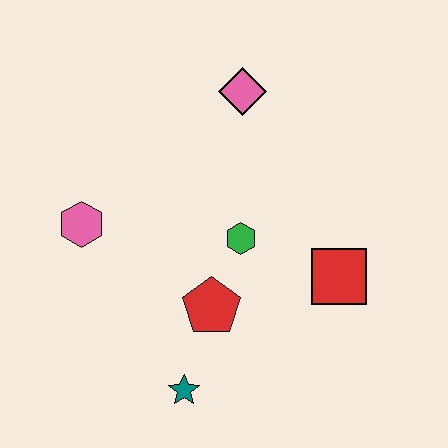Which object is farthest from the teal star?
The pink diamond is farthest from the teal star.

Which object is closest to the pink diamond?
The green hexagon is closest to the pink diamond.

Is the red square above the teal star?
Yes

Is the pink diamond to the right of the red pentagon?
Yes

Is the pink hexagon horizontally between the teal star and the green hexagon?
No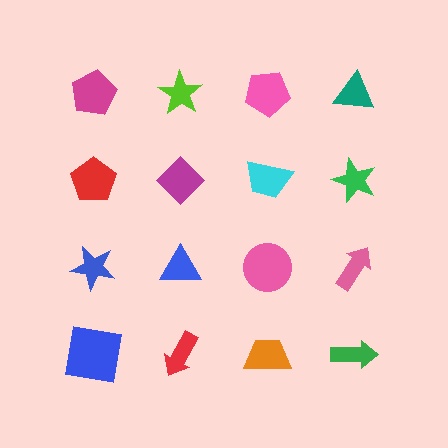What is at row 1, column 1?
A magenta pentagon.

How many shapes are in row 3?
4 shapes.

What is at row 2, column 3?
A cyan trapezoid.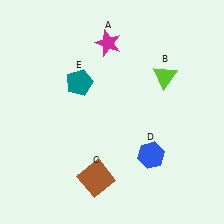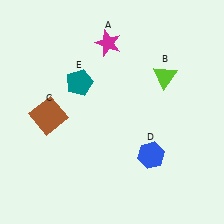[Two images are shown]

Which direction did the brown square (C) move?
The brown square (C) moved up.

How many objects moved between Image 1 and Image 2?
1 object moved between the two images.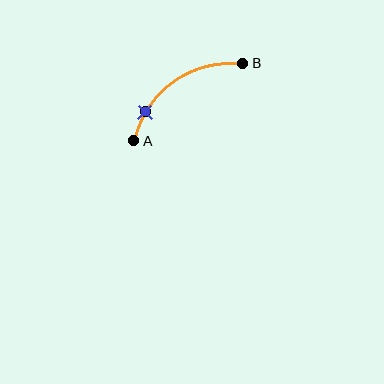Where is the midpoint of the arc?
The arc midpoint is the point on the curve farthest from the straight line joining A and B. It sits above and to the left of that line.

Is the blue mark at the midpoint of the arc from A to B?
No. The blue mark lies on the arc but is closer to endpoint A. The arc midpoint would be at the point on the curve equidistant along the arc from both A and B.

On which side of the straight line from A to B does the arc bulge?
The arc bulges above and to the left of the straight line connecting A and B.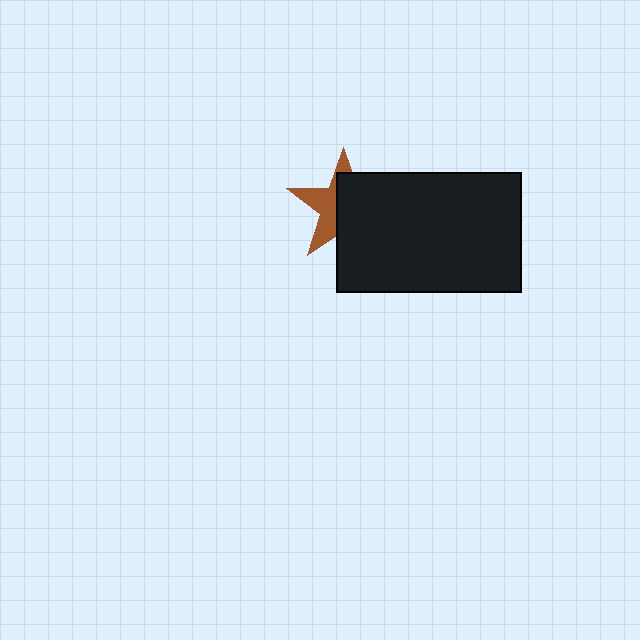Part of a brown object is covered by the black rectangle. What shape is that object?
It is a star.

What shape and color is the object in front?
The object in front is a black rectangle.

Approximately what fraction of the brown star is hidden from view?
Roughly 59% of the brown star is hidden behind the black rectangle.